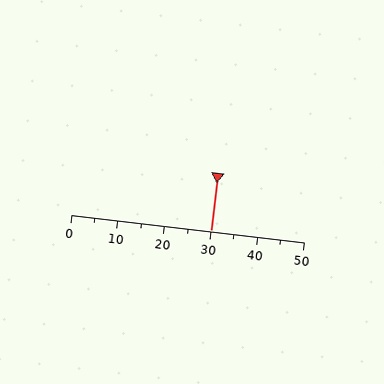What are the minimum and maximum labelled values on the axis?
The axis runs from 0 to 50.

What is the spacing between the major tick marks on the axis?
The major ticks are spaced 10 apart.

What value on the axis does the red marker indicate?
The marker indicates approximately 30.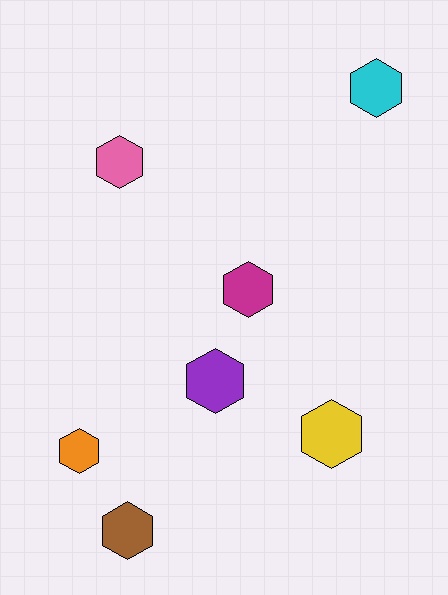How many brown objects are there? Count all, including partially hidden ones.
There is 1 brown object.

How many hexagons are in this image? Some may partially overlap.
There are 7 hexagons.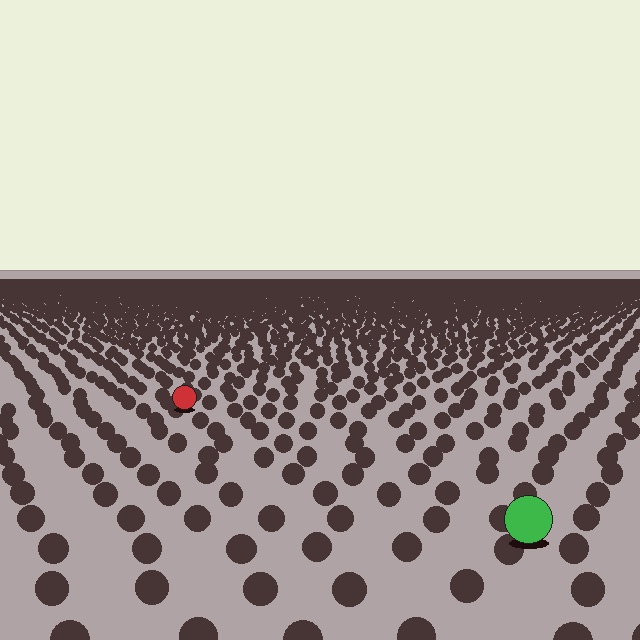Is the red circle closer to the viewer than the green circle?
No. The green circle is closer — you can tell from the texture gradient: the ground texture is coarser near it.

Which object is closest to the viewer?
The green circle is closest. The texture marks near it are larger and more spread out.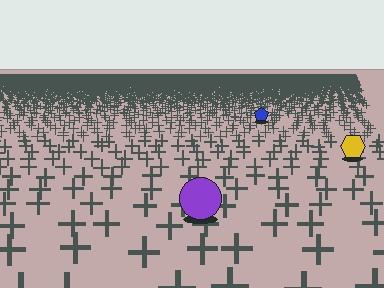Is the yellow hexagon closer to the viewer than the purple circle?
No. The purple circle is closer — you can tell from the texture gradient: the ground texture is coarser near it.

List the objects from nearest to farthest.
From nearest to farthest: the purple circle, the yellow hexagon, the blue pentagon.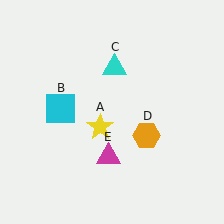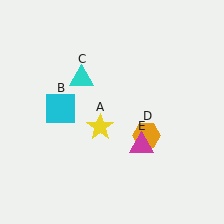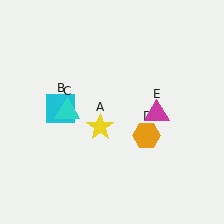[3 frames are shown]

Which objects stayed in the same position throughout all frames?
Yellow star (object A) and cyan square (object B) and orange hexagon (object D) remained stationary.